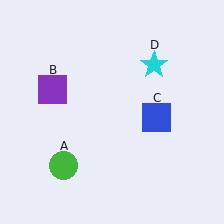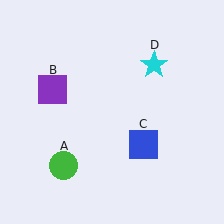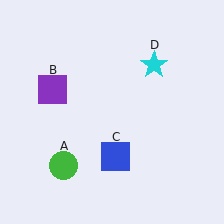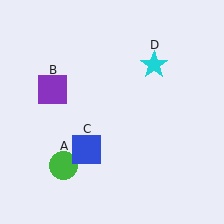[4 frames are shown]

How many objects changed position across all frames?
1 object changed position: blue square (object C).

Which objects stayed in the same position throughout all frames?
Green circle (object A) and purple square (object B) and cyan star (object D) remained stationary.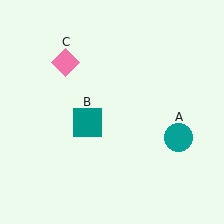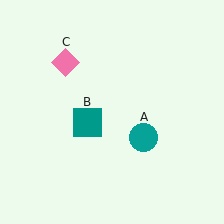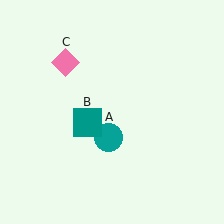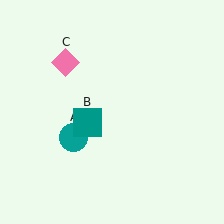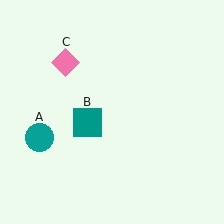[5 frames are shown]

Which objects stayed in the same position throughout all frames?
Teal square (object B) and pink diamond (object C) remained stationary.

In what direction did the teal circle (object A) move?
The teal circle (object A) moved left.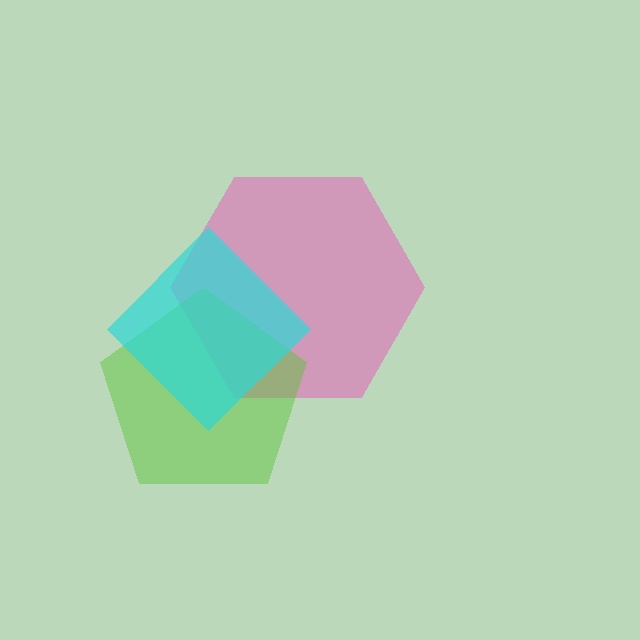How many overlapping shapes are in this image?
There are 3 overlapping shapes in the image.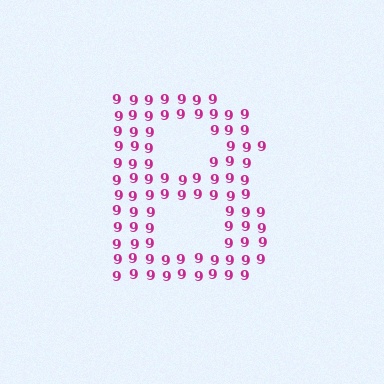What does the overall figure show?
The overall figure shows the letter B.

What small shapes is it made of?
It is made of small digit 9's.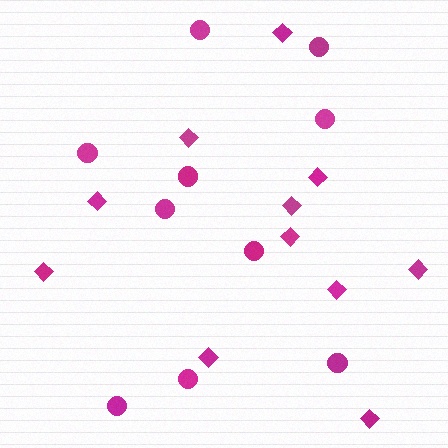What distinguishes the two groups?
There are 2 groups: one group of circles (10) and one group of diamonds (11).